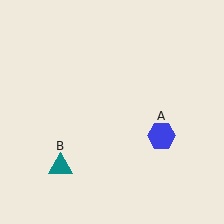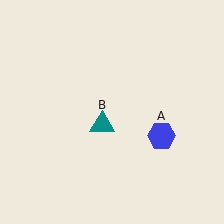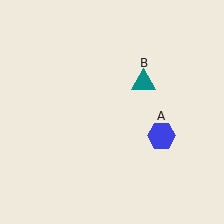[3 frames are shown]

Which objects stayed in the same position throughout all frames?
Blue hexagon (object A) remained stationary.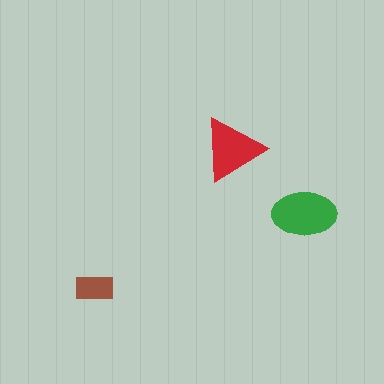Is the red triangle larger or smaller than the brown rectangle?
Larger.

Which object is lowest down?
The brown rectangle is bottommost.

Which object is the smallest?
The brown rectangle.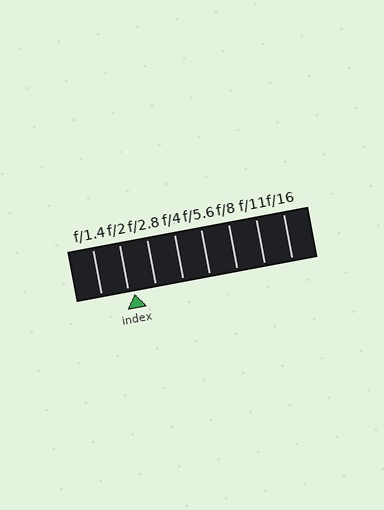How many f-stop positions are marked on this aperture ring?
There are 8 f-stop positions marked.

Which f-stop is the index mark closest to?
The index mark is closest to f/2.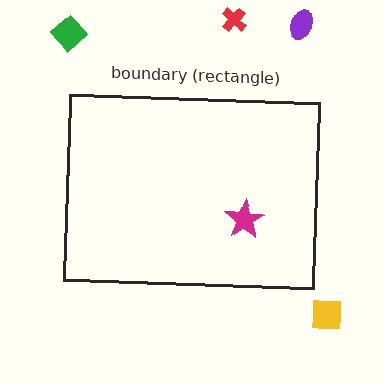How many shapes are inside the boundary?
1 inside, 4 outside.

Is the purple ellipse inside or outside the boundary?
Outside.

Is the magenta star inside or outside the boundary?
Inside.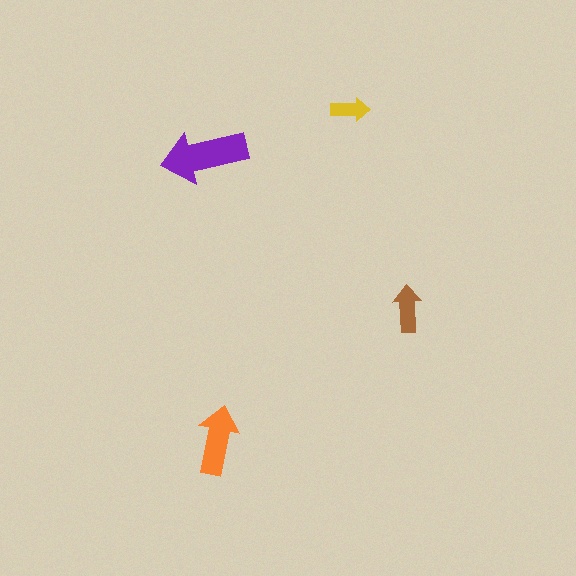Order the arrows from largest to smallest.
the purple one, the orange one, the brown one, the yellow one.